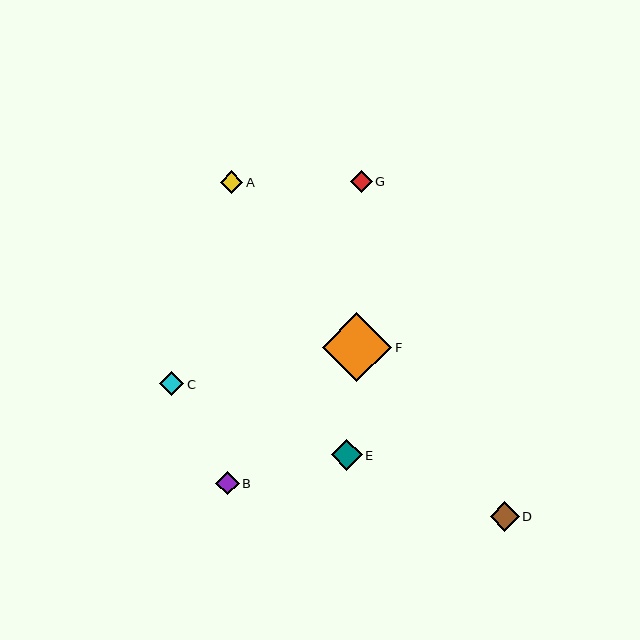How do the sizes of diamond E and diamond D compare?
Diamond E and diamond D are approximately the same size.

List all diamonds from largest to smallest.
From largest to smallest: F, E, D, C, B, A, G.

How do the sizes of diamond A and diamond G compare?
Diamond A and diamond G are approximately the same size.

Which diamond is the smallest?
Diamond G is the smallest with a size of approximately 22 pixels.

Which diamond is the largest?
Diamond F is the largest with a size of approximately 70 pixels.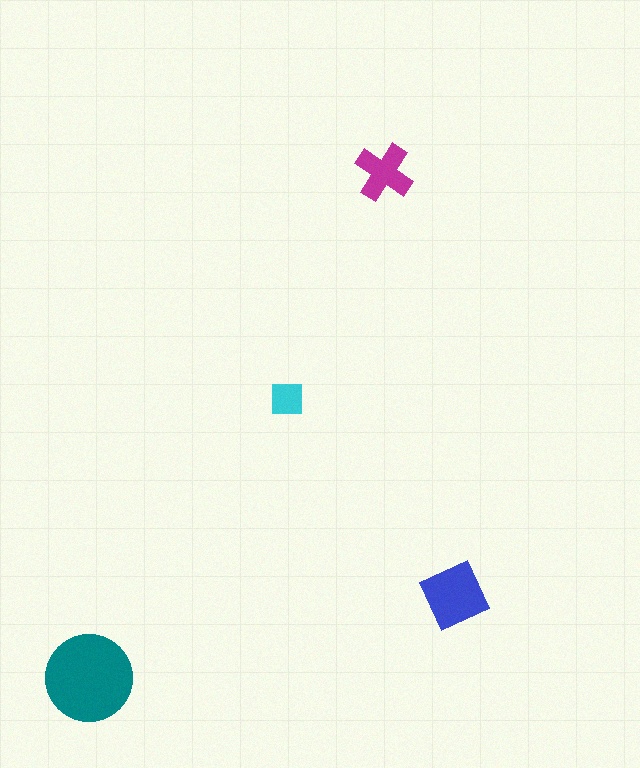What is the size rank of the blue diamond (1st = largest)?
2nd.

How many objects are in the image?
There are 4 objects in the image.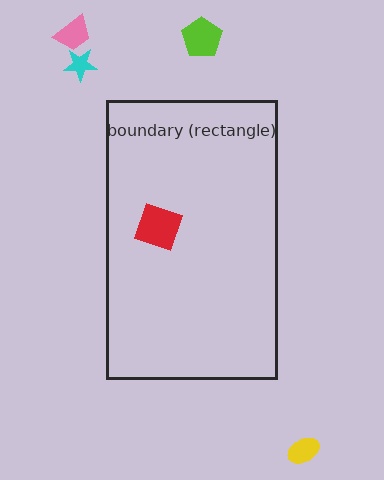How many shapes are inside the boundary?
1 inside, 4 outside.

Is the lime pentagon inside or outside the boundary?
Outside.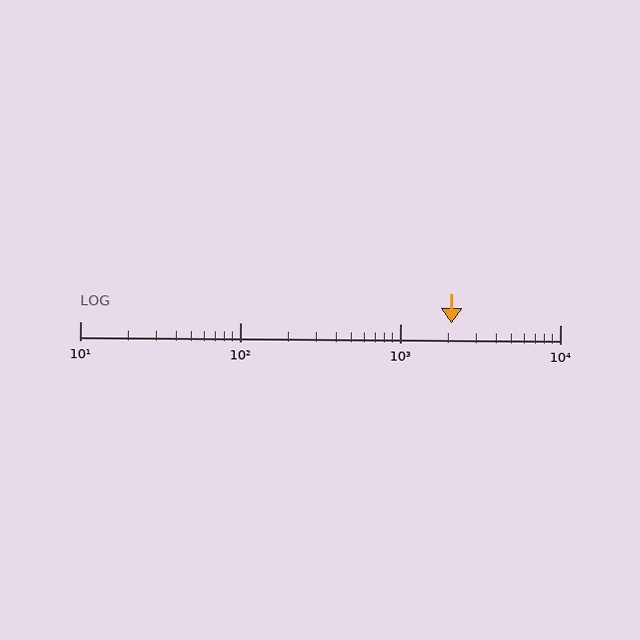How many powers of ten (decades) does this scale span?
The scale spans 3 decades, from 10 to 10000.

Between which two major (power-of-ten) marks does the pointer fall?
The pointer is between 1000 and 10000.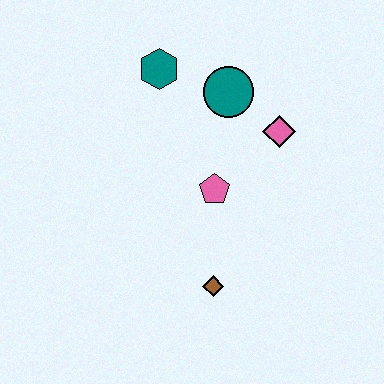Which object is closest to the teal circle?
The pink diamond is closest to the teal circle.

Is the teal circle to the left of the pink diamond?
Yes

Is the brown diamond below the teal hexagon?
Yes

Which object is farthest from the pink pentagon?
The teal hexagon is farthest from the pink pentagon.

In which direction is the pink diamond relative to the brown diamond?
The pink diamond is above the brown diamond.